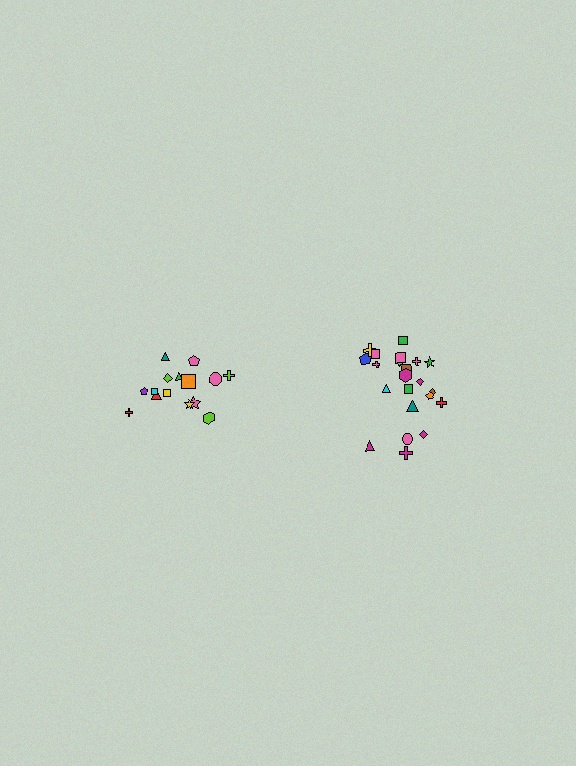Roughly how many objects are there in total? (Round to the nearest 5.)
Roughly 35 objects in total.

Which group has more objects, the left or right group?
The right group.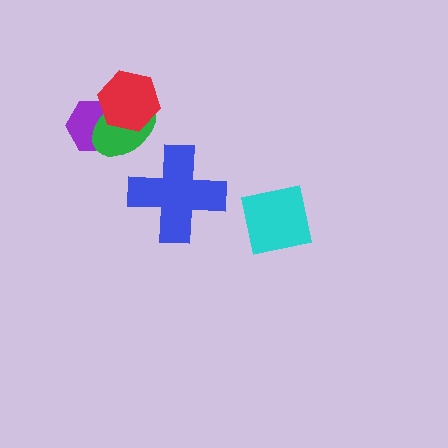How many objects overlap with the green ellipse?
2 objects overlap with the green ellipse.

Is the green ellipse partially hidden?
Yes, it is partially covered by another shape.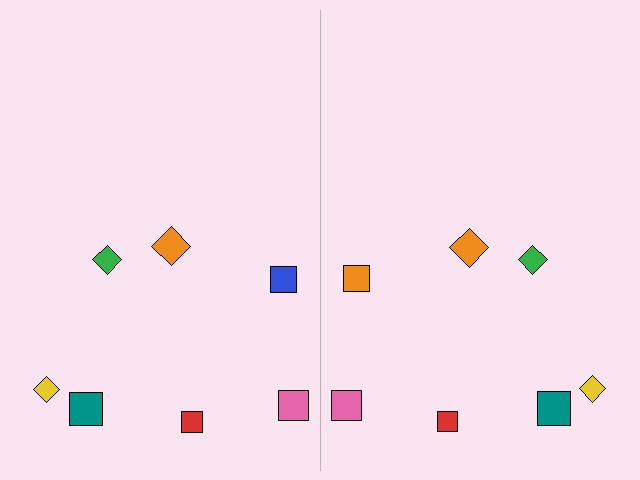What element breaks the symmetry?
The orange square on the right side breaks the symmetry — its mirror counterpart is blue.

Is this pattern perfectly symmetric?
No, the pattern is not perfectly symmetric. The orange square on the right side breaks the symmetry — its mirror counterpart is blue.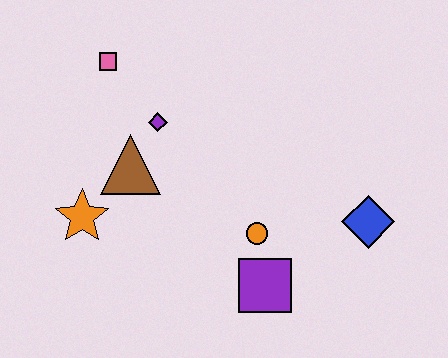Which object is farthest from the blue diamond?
The pink square is farthest from the blue diamond.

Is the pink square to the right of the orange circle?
No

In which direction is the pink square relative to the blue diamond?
The pink square is to the left of the blue diamond.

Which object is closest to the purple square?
The orange circle is closest to the purple square.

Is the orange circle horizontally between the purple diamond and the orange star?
No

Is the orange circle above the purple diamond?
No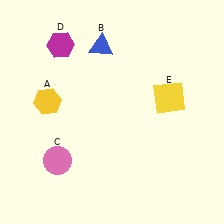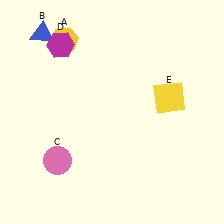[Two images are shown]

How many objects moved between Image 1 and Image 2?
2 objects moved between the two images.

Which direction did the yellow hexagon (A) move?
The yellow hexagon (A) moved up.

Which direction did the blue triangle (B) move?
The blue triangle (B) moved left.